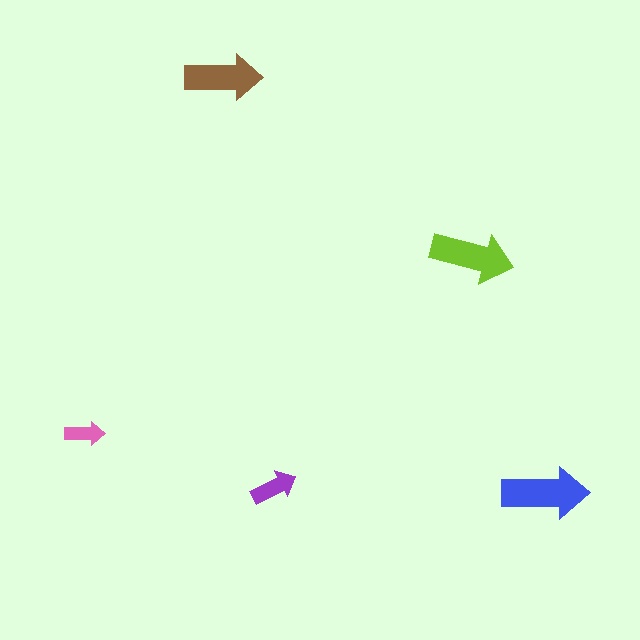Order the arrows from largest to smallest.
the blue one, the lime one, the brown one, the purple one, the pink one.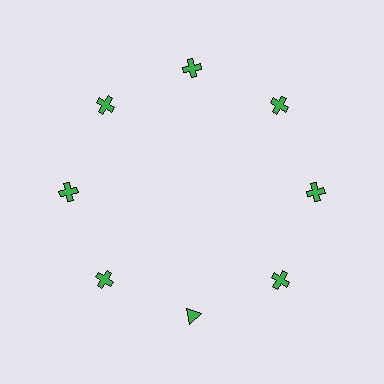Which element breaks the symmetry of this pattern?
The green triangle at roughly the 6 o'clock position breaks the symmetry. All other shapes are green crosses.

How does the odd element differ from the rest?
It has a different shape: triangle instead of cross.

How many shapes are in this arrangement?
There are 8 shapes arranged in a ring pattern.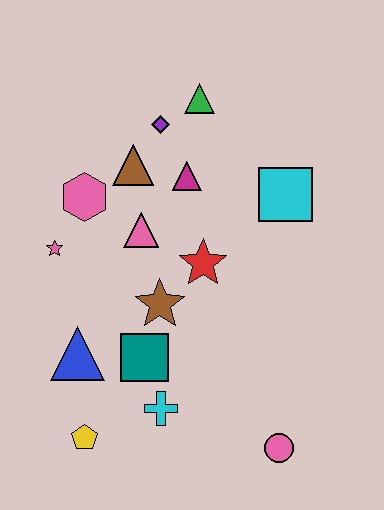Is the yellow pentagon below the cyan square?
Yes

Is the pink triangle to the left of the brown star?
Yes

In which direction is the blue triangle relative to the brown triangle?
The blue triangle is below the brown triangle.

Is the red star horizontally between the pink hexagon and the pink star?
No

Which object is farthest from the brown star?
The green triangle is farthest from the brown star.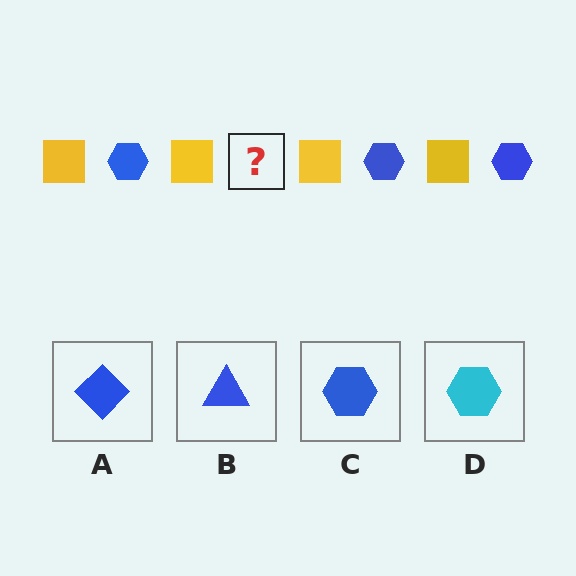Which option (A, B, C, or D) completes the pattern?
C.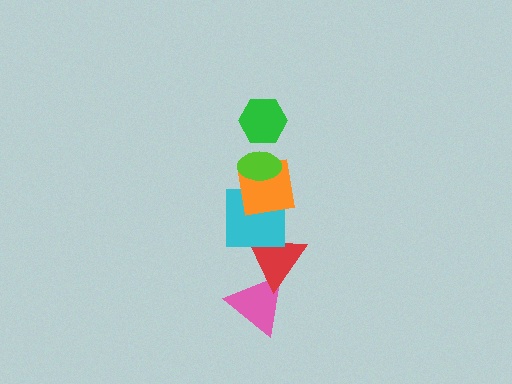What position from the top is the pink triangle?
The pink triangle is 6th from the top.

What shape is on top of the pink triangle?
The red triangle is on top of the pink triangle.